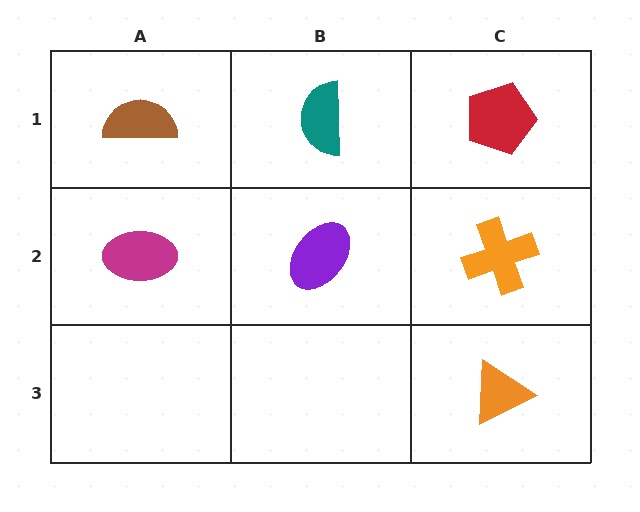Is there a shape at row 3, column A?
No, that cell is empty.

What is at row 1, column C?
A red pentagon.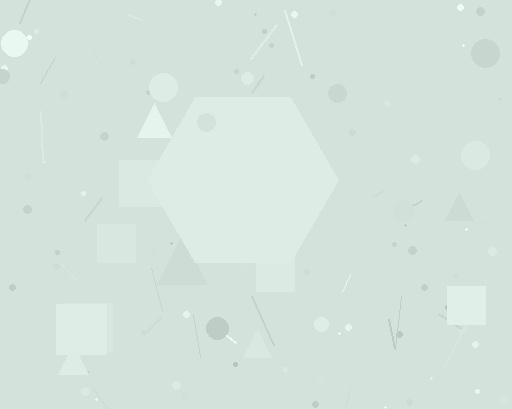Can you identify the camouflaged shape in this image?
The camouflaged shape is a hexagon.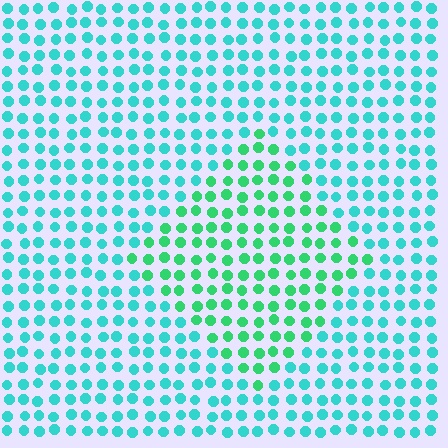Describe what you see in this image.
The image is filled with small cyan elements in a uniform arrangement. A diamond-shaped region is visible where the elements are tinted to a slightly different hue, forming a subtle color boundary.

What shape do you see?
I see a diamond.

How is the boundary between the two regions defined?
The boundary is defined purely by a slight shift in hue (about 34 degrees). Spacing, size, and orientation are identical on both sides.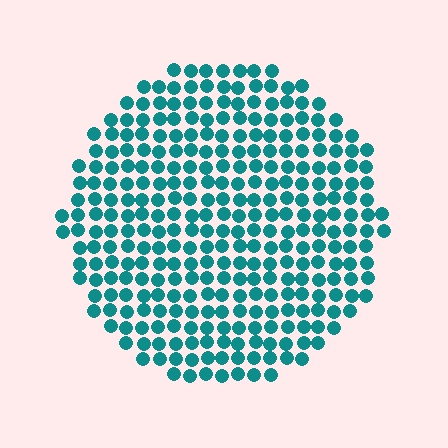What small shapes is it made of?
It is made of small circles.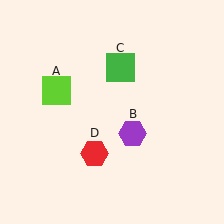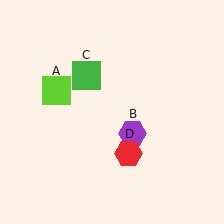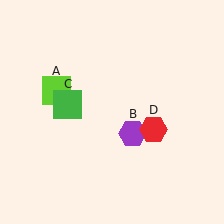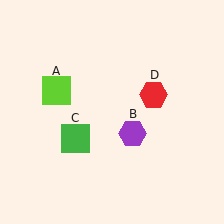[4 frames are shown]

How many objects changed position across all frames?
2 objects changed position: green square (object C), red hexagon (object D).